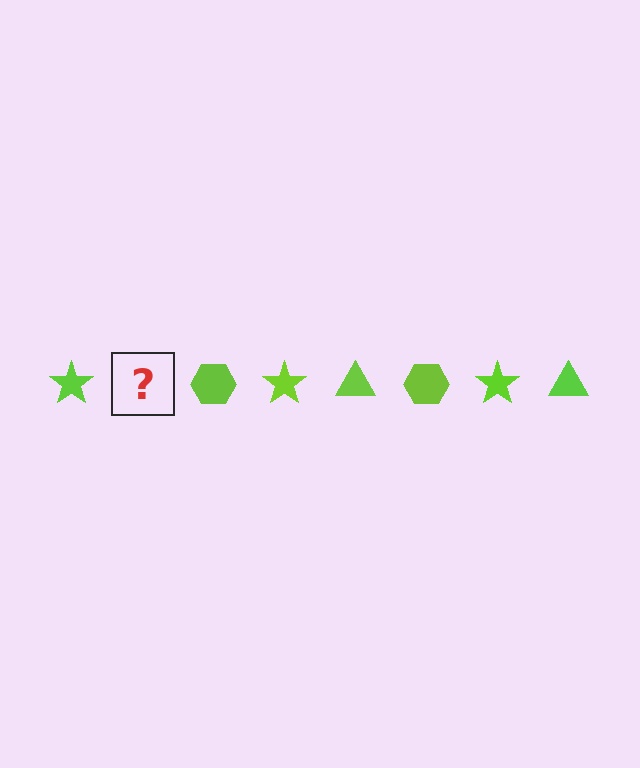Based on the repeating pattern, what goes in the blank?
The blank should be a lime triangle.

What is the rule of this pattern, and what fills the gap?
The rule is that the pattern cycles through star, triangle, hexagon shapes in lime. The gap should be filled with a lime triangle.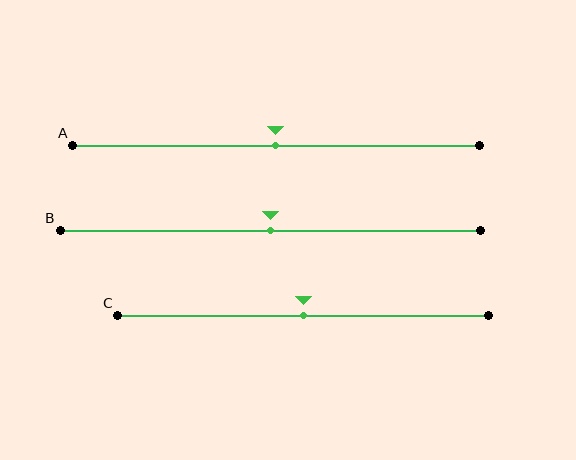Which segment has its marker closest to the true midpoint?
Segment A has its marker closest to the true midpoint.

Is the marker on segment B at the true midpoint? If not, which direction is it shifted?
Yes, the marker on segment B is at the true midpoint.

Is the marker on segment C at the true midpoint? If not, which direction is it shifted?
Yes, the marker on segment C is at the true midpoint.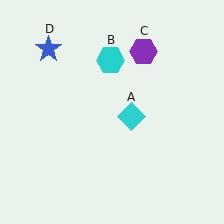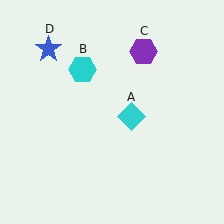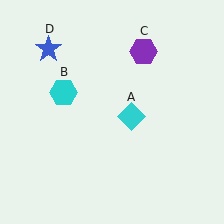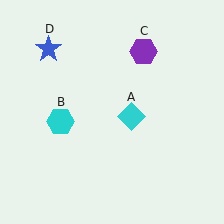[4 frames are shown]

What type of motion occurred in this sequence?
The cyan hexagon (object B) rotated counterclockwise around the center of the scene.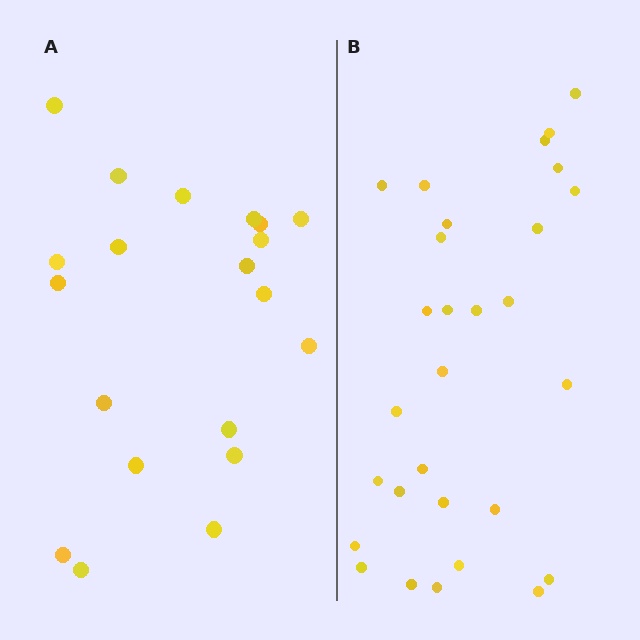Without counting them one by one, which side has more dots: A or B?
Region B (the right region) has more dots.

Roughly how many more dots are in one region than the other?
Region B has roughly 8 or so more dots than region A.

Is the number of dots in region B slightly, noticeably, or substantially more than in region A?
Region B has substantially more. The ratio is roughly 1.4 to 1.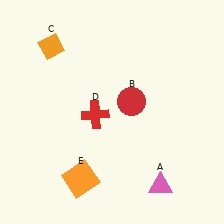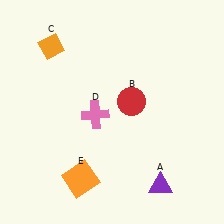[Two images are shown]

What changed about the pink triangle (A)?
In Image 1, A is pink. In Image 2, it changed to purple.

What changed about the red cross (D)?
In Image 1, D is red. In Image 2, it changed to pink.